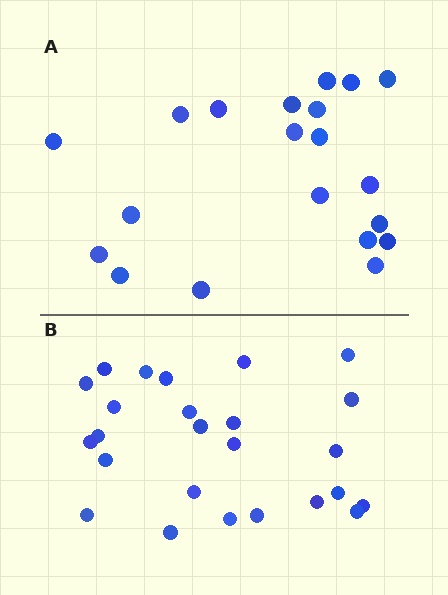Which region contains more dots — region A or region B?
Region B (the bottom region) has more dots.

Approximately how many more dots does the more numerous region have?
Region B has about 5 more dots than region A.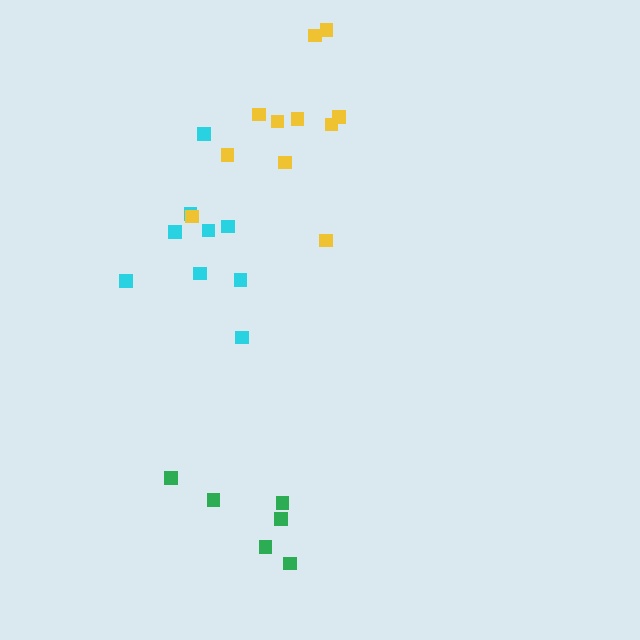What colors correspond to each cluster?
The clusters are colored: green, cyan, yellow.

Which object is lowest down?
The green cluster is bottommost.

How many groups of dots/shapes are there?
There are 3 groups.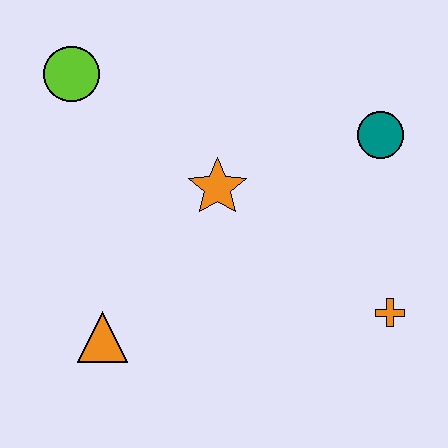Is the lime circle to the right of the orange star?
No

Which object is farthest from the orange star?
The orange cross is farthest from the orange star.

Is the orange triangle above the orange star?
No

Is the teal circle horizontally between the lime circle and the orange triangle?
No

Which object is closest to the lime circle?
The orange star is closest to the lime circle.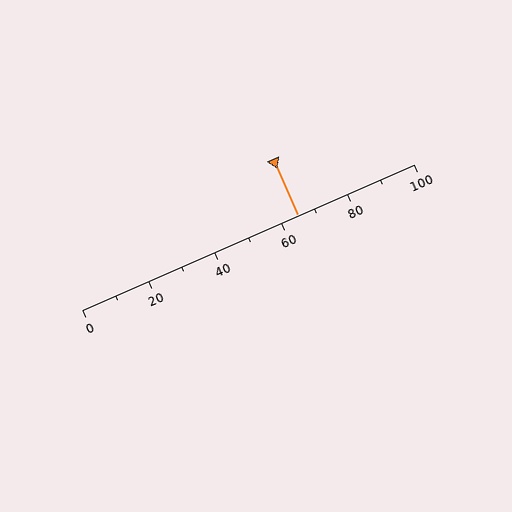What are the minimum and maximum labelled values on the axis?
The axis runs from 0 to 100.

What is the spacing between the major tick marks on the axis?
The major ticks are spaced 20 apart.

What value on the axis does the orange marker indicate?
The marker indicates approximately 65.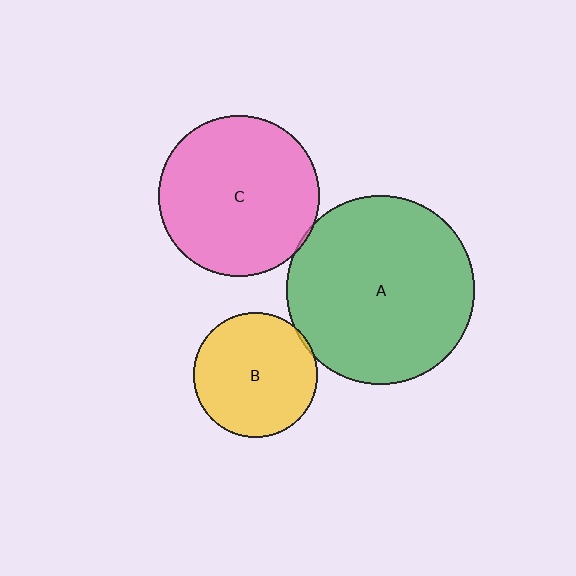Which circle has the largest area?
Circle A (green).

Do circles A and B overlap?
Yes.